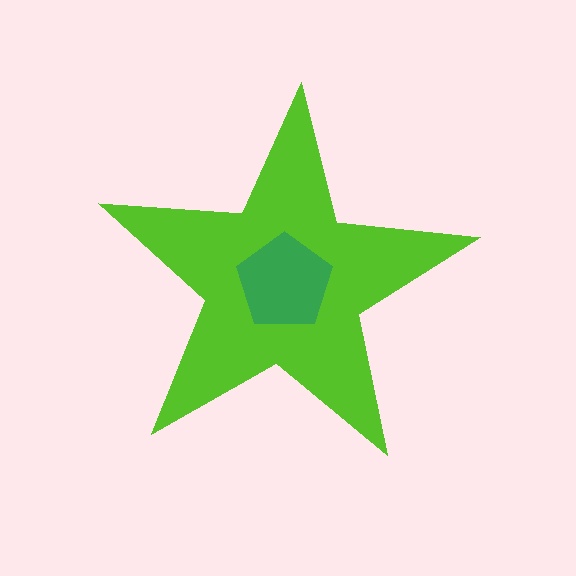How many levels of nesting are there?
2.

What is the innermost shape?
The green pentagon.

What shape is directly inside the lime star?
The green pentagon.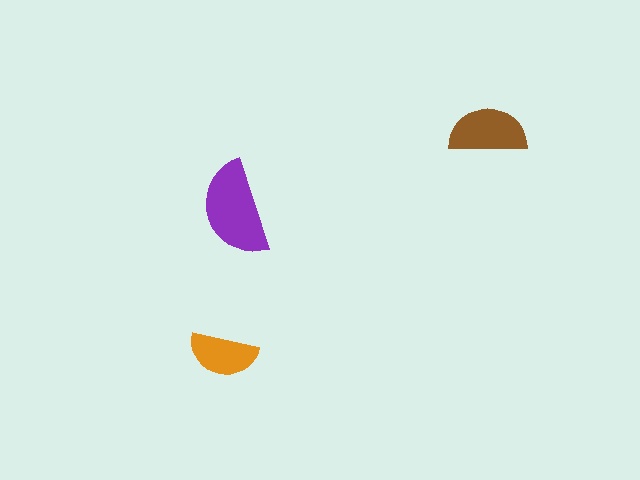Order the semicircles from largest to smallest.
the purple one, the brown one, the orange one.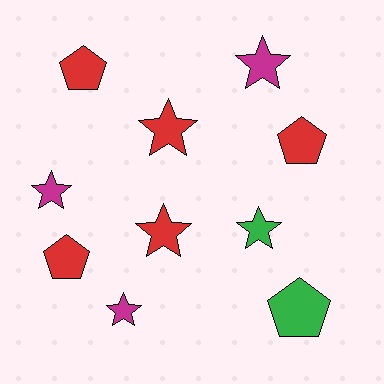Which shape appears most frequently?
Star, with 6 objects.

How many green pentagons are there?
There is 1 green pentagon.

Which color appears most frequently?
Red, with 5 objects.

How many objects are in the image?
There are 10 objects.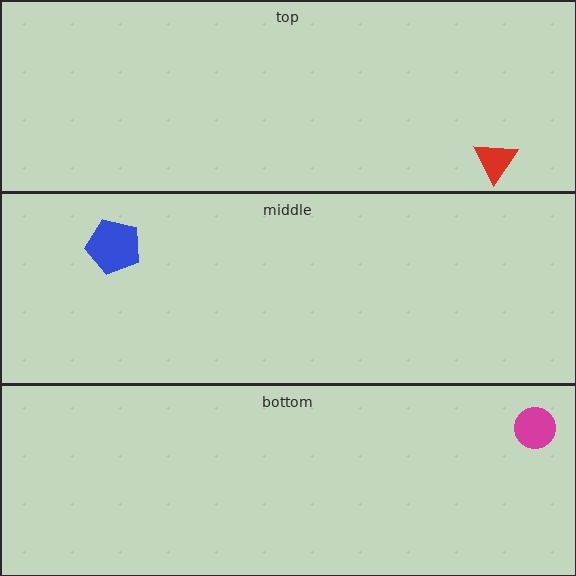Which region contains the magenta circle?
The bottom region.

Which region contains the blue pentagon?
The middle region.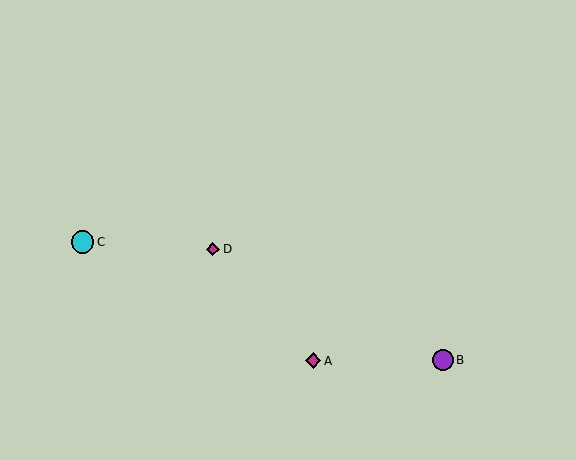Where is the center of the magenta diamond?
The center of the magenta diamond is at (313, 361).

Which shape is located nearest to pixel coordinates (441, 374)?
The purple circle (labeled B) at (443, 360) is nearest to that location.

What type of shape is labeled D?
Shape D is a magenta diamond.